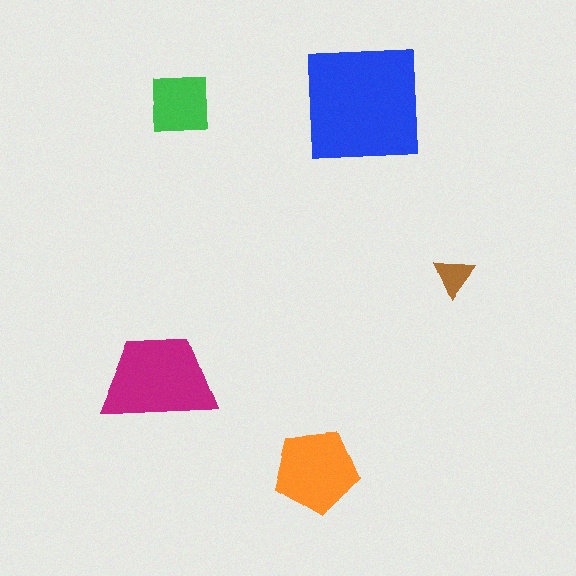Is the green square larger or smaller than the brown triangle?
Larger.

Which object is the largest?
The blue square.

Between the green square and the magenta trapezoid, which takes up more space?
The magenta trapezoid.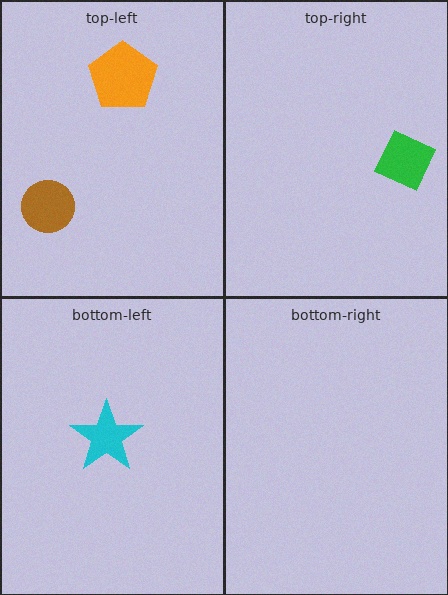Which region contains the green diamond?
The top-right region.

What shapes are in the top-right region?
The green diamond.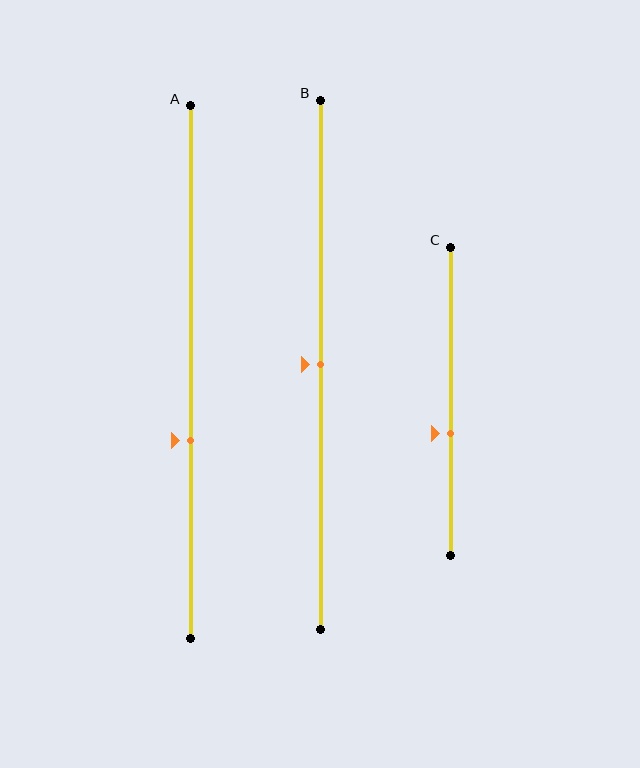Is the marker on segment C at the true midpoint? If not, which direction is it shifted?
No, the marker on segment C is shifted downward by about 10% of the segment length.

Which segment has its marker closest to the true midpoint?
Segment B has its marker closest to the true midpoint.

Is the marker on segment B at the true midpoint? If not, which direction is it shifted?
Yes, the marker on segment B is at the true midpoint.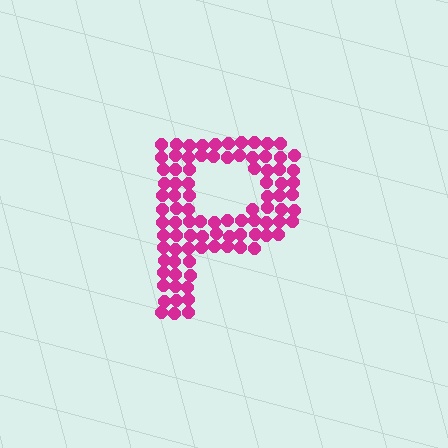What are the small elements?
The small elements are circles.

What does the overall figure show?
The overall figure shows the letter P.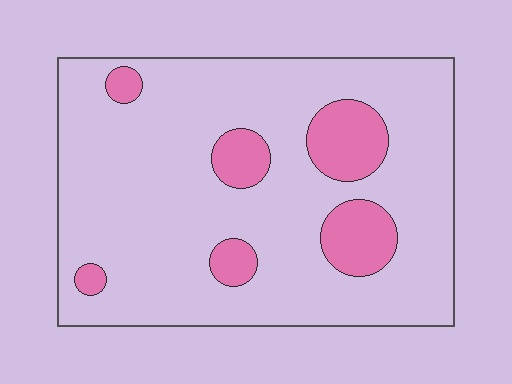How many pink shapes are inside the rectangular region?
6.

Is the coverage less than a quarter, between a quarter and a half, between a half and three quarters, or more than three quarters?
Less than a quarter.